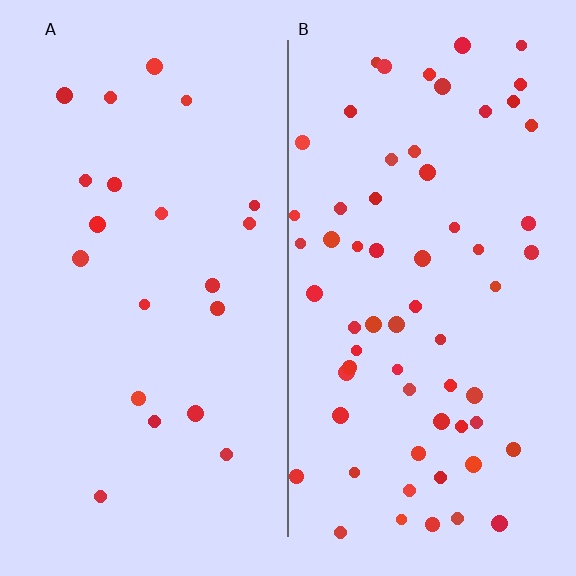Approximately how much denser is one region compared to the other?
Approximately 3.0× — region B over region A.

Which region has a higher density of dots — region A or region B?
B (the right).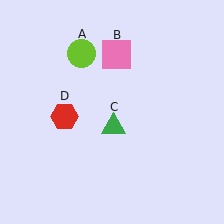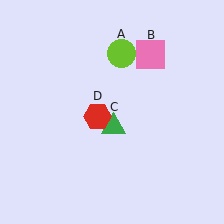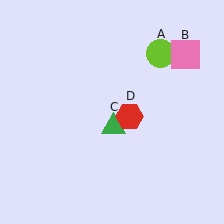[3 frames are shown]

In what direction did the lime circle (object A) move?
The lime circle (object A) moved right.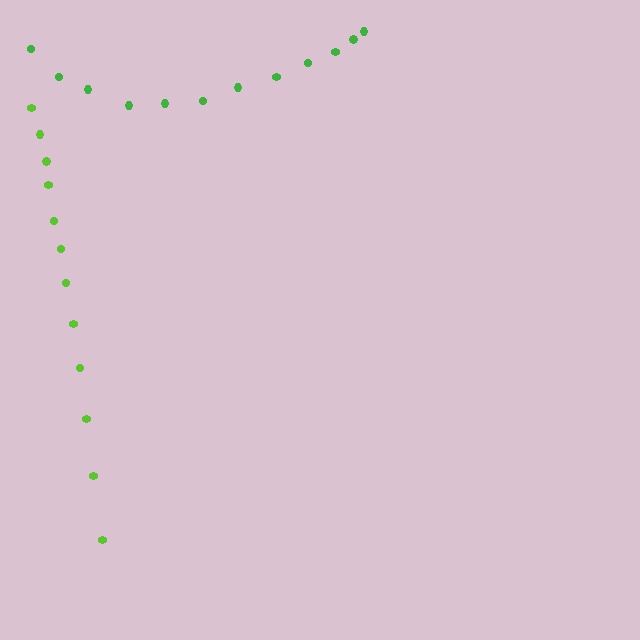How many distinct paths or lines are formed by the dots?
There are 2 distinct paths.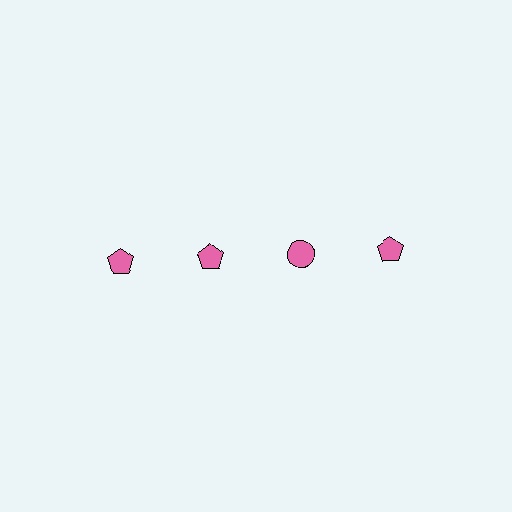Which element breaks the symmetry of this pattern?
The pink circle in the top row, center column breaks the symmetry. All other shapes are pink pentagons.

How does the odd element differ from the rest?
It has a different shape: circle instead of pentagon.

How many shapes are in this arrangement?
There are 4 shapes arranged in a grid pattern.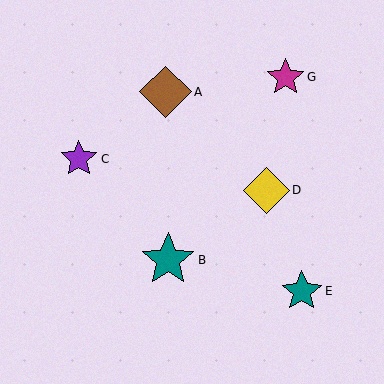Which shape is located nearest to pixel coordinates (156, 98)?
The brown diamond (labeled A) at (165, 92) is nearest to that location.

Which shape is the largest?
The teal star (labeled B) is the largest.